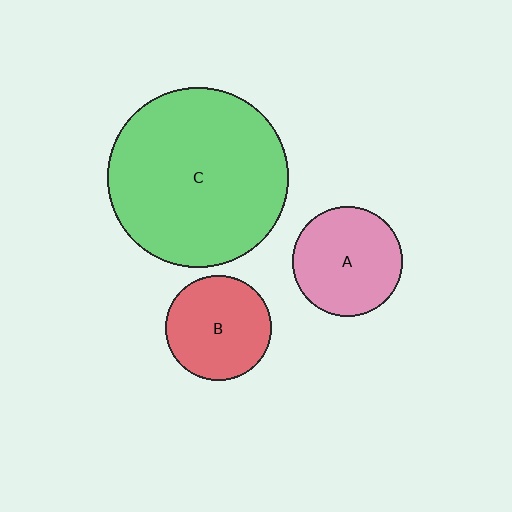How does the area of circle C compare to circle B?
Approximately 2.9 times.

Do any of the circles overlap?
No, none of the circles overlap.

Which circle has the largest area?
Circle C (green).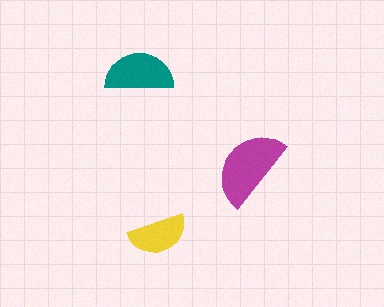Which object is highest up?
The teal semicircle is topmost.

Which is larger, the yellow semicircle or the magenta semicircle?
The magenta one.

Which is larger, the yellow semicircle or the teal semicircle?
The teal one.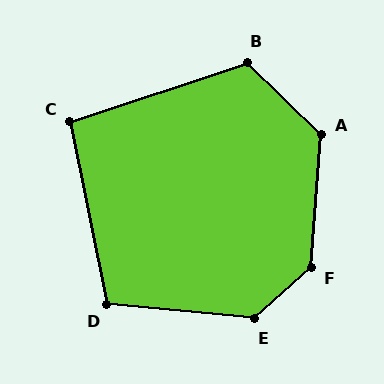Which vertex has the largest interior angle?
F, at approximately 136 degrees.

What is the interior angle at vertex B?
Approximately 117 degrees (obtuse).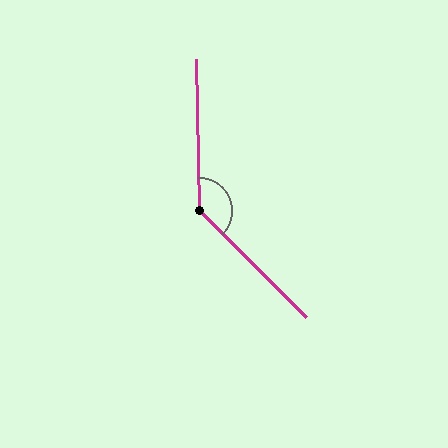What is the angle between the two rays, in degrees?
Approximately 136 degrees.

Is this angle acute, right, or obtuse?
It is obtuse.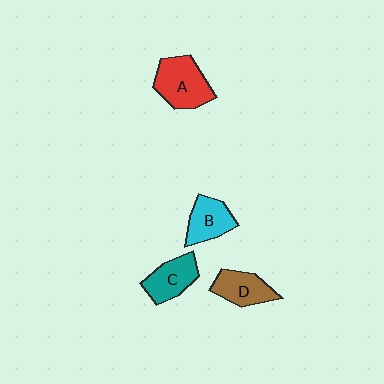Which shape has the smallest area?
Shape D (brown).